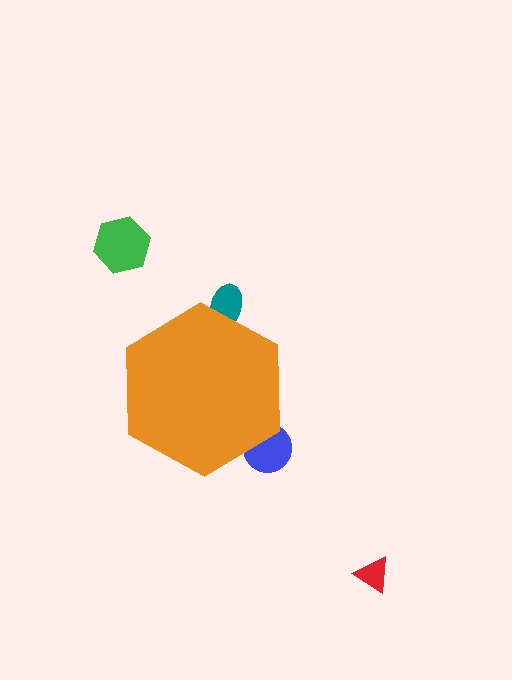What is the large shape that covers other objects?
An orange hexagon.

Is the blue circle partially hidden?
Yes, the blue circle is partially hidden behind the orange hexagon.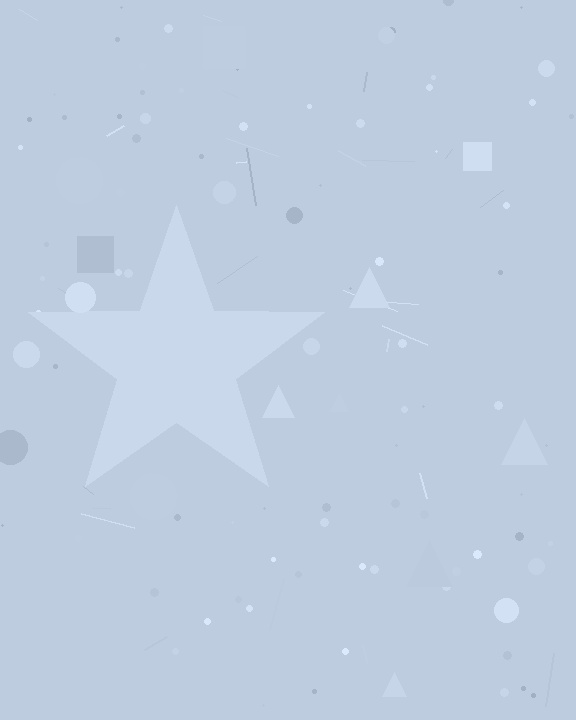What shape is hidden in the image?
A star is hidden in the image.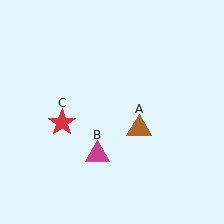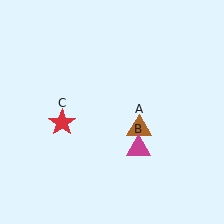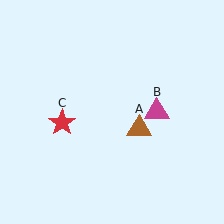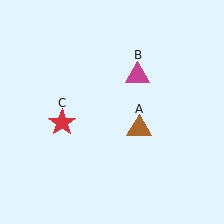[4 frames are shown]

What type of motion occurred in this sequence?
The magenta triangle (object B) rotated counterclockwise around the center of the scene.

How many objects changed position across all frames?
1 object changed position: magenta triangle (object B).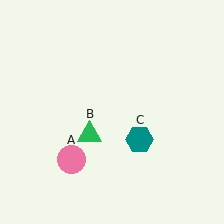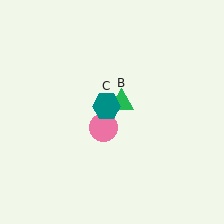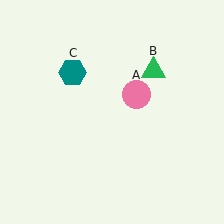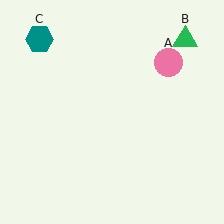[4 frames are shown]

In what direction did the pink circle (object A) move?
The pink circle (object A) moved up and to the right.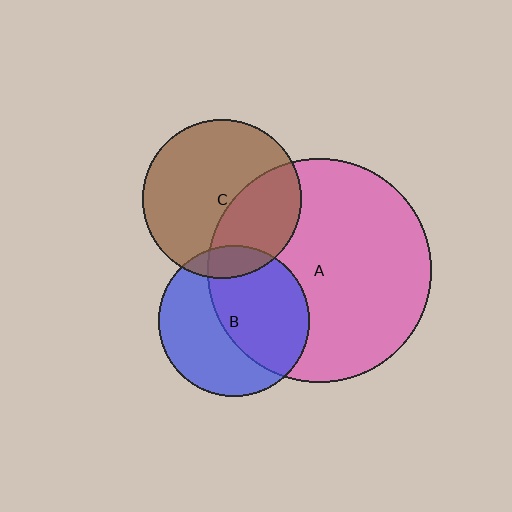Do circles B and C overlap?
Yes.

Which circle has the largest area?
Circle A (pink).